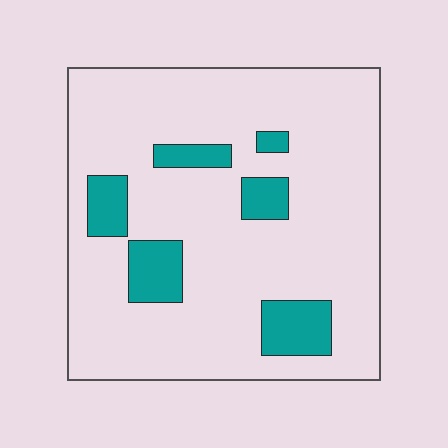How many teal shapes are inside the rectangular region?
6.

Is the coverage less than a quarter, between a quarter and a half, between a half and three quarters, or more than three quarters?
Less than a quarter.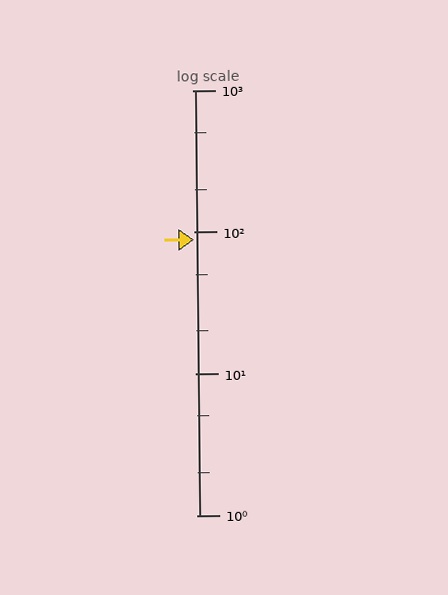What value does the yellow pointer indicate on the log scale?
The pointer indicates approximately 88.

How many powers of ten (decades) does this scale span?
The scale spans 3 decades, from 1 to 1000.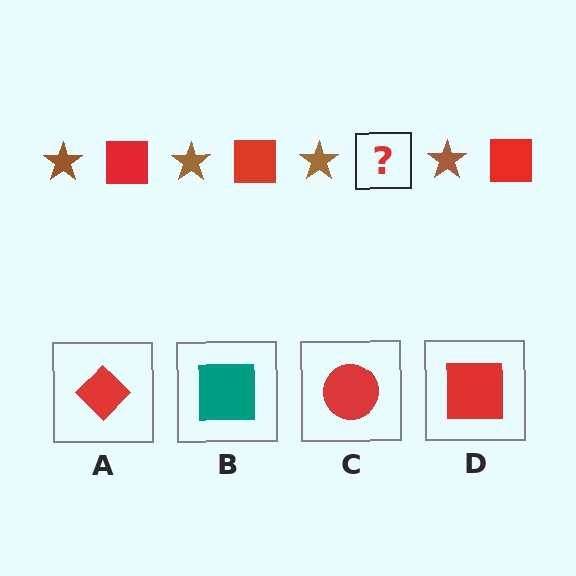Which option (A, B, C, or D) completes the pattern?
D.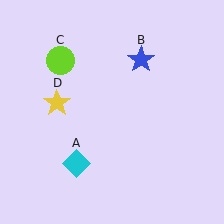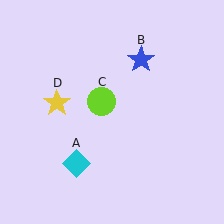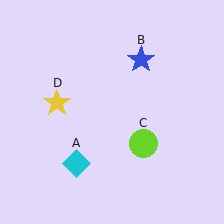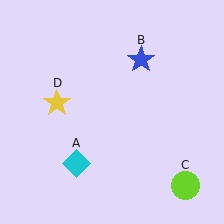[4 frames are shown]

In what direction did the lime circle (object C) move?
The lime circle (object C) moved down and to the right.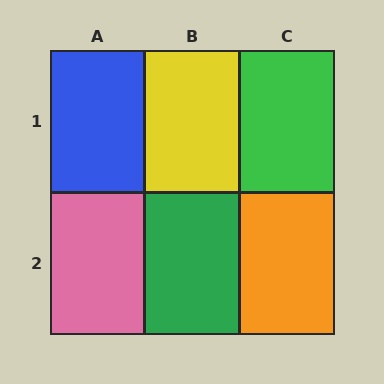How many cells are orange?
1 cell is orange.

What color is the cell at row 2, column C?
Orange.